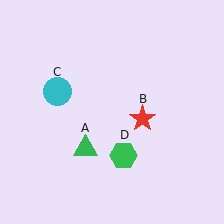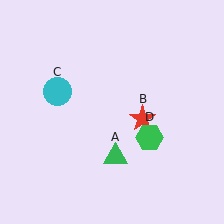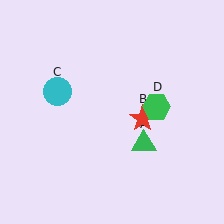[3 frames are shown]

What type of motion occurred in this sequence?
The green triangle (object A), green hexagon (object D) rotated counterclockwise around the center of the scene.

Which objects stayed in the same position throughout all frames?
Red star (object B) and cyan circle (object C) remained stationary.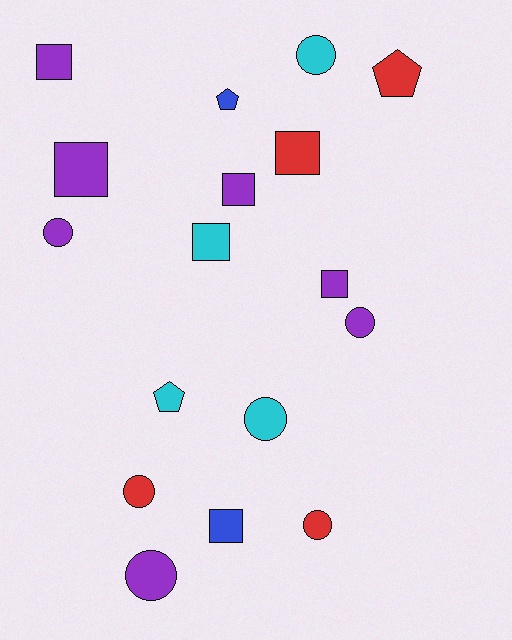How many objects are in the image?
There are 17 objects.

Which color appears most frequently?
Purple, with 7 objects.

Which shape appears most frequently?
Square, with 7 objects.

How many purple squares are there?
There are 4 purple squares.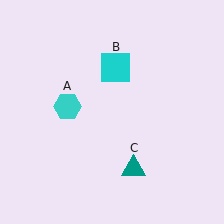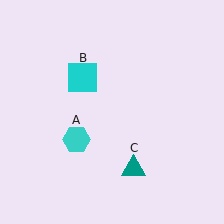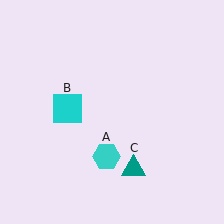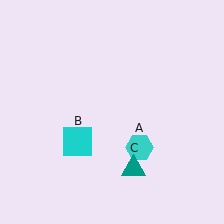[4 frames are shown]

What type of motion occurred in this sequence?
The cyan hexagon (object A), cyan square (object B) rotated counterclockwise around the center of the scene.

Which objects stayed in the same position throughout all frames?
Teal triangle (object C) remained stationary.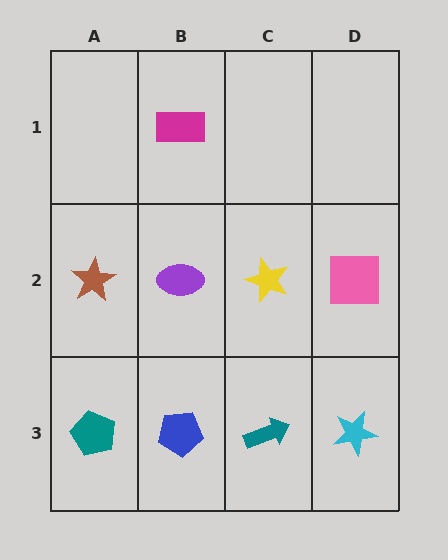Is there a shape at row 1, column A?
No, that cell is empty.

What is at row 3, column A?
A teal pentagon.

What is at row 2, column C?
A yellow star.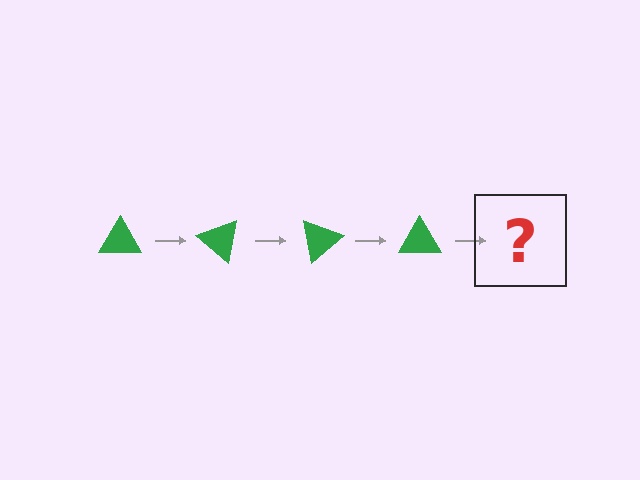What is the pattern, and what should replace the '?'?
The pattern is that the triangle rotates 40 degrees each step. The '?' should be a green triangle rotated 160 degrees.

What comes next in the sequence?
The next element should be a green triangle rotated 160 degrees.